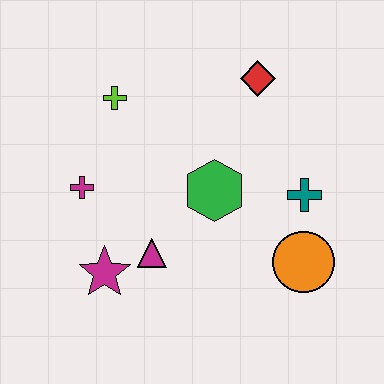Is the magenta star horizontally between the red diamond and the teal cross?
No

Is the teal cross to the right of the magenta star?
Yes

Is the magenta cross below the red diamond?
Yes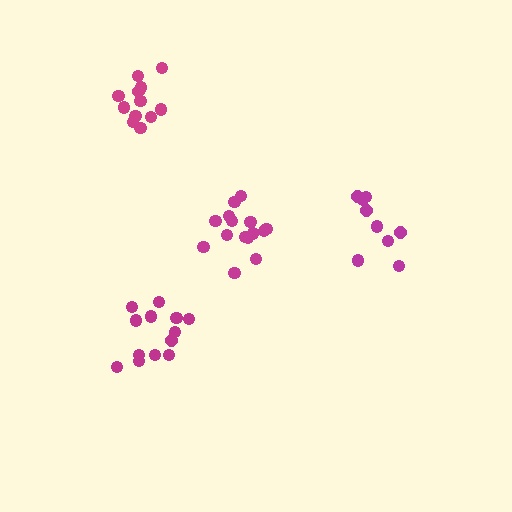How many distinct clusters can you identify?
There are 4 distinct clusters.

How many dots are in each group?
Group 1: 13 dots, Group 2: 15 dots, Group 3: 9 dots, Group 4: 12 dots (49 total).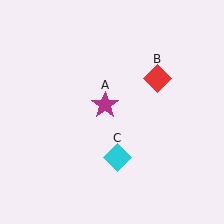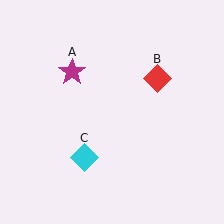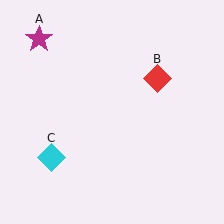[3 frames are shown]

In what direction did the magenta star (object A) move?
The magenta star (object A) moved up and to the left.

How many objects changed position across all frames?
2 objects changed position: magenta star (object A), cyan diamond (object C).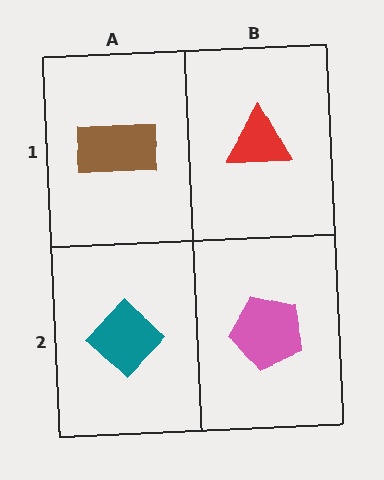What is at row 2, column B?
A pink pentagon.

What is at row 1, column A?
A brown rectangle.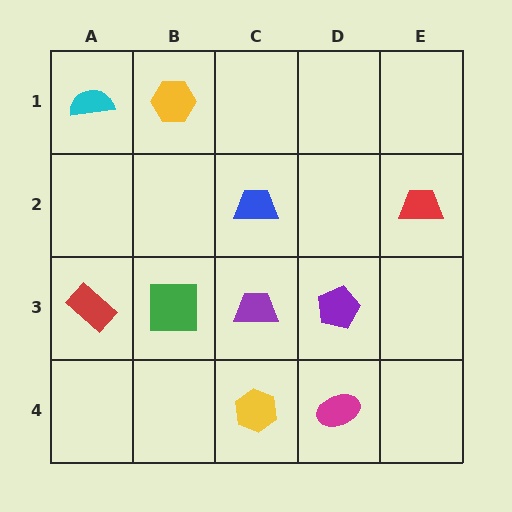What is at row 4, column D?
A magenta ellipse.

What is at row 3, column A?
A red rectangle.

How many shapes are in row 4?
2 shapes.